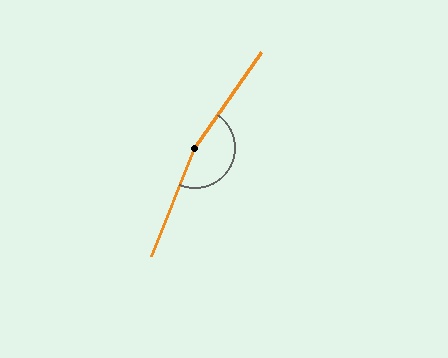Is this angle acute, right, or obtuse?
It is obtuse.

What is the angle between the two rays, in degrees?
Approximately 167 degrees.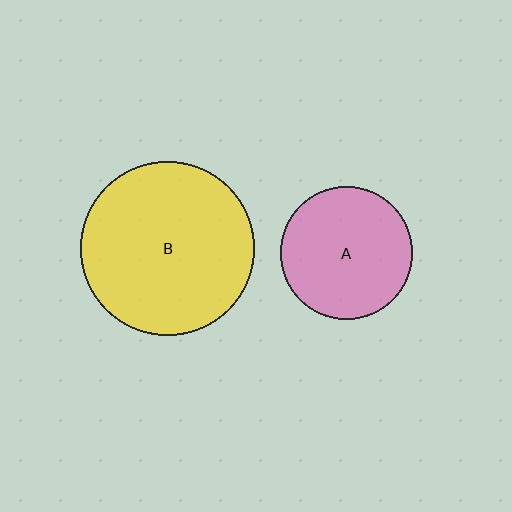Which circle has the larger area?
Circle B (yellow).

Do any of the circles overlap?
No, none of the circles overlap.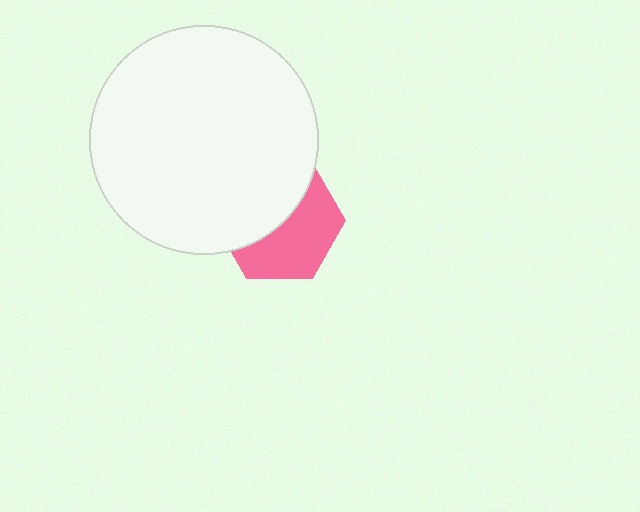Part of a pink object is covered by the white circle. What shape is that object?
It is a hexagon.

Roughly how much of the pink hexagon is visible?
About half of it is visible (roughly 52%).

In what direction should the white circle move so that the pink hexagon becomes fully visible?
The white circle should move toward the upper-left. That is the shortest direction to clear the overlap and leave the pink hexagon fully visible.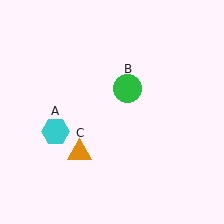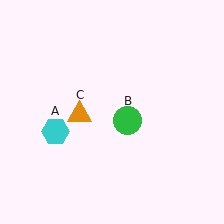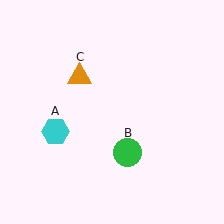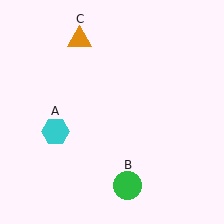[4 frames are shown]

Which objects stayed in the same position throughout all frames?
Cyan hexagon (object A) remained stationary.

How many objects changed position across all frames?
2 objects changed position: green circle (object B), orange triangle (object C).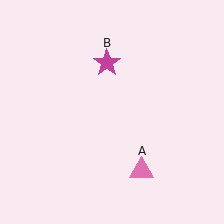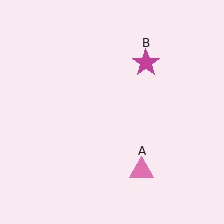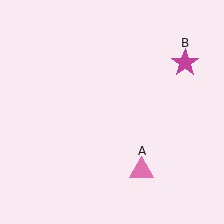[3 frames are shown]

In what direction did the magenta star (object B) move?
The magenta star (object B) moved right.